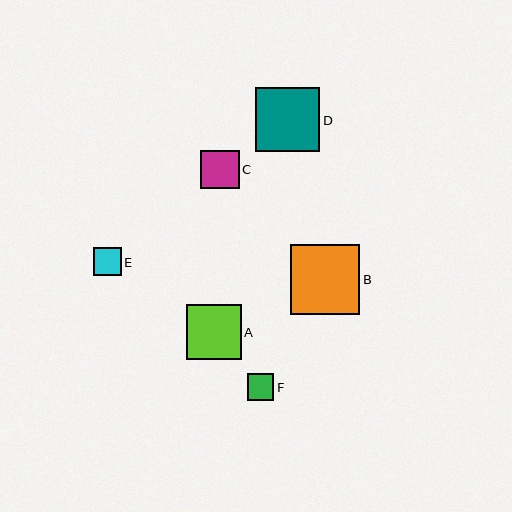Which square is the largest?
Square B is the largest with a size of approximately 70 pixels.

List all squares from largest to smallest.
From largest to smallest: B, D, A, C, E, F.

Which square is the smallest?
Square F is the smallest with a size of approximately 27 pixels.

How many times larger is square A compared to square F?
Square A is approximately 2.1 times the size of square F.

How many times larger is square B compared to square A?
Square B is approximately 1.3 times the size of square A.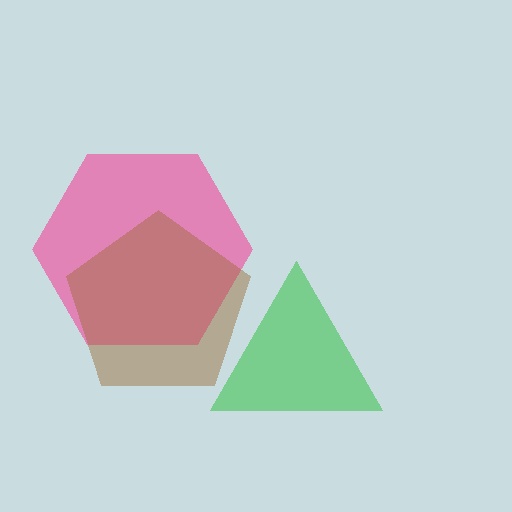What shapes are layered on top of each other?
The layered shapes are: a pink hexagon, a brown pentagon, a green triangle.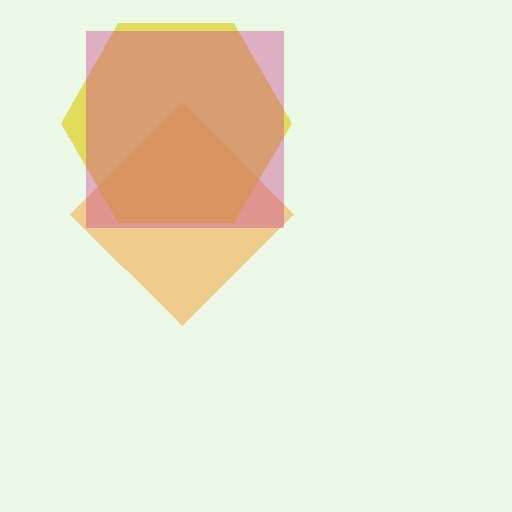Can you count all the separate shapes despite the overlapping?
Yes, there are 3 separate shapes.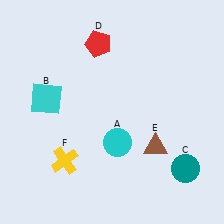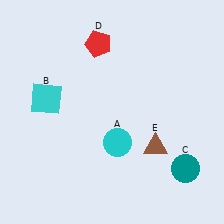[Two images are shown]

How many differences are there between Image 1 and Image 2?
There is 1 difference between the two images.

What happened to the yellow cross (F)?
The yellow cross (F) was removed in Image 2. It was in the bottom-left area of Image 1.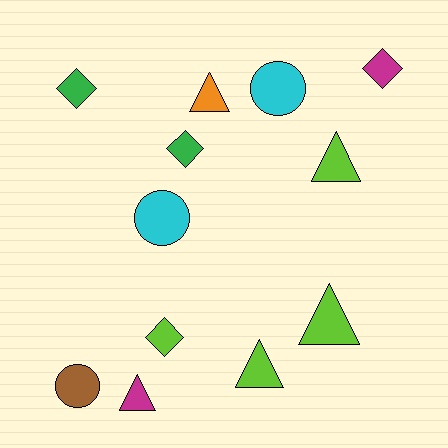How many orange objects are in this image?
There is 1 orange object.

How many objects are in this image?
There are 12 objects.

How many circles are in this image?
There are 3 circles.